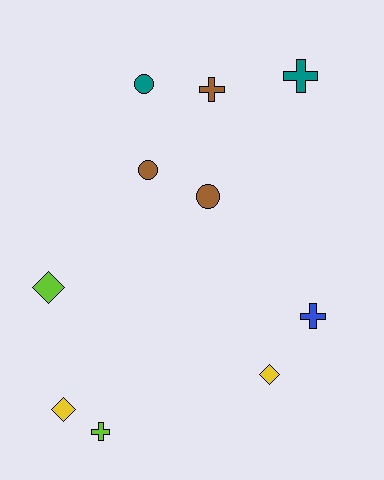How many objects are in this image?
There are 10 objects.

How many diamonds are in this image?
There are 3 diamonds.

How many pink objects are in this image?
There are no pink objects.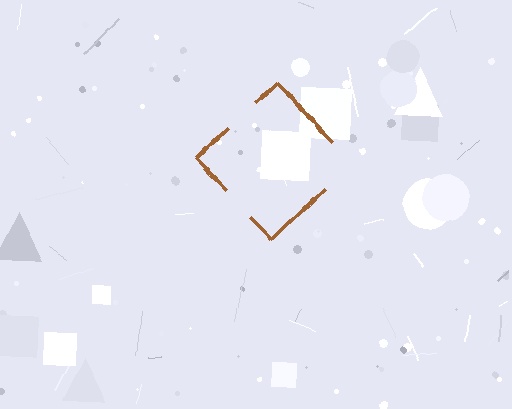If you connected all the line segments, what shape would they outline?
They would outline a diamond.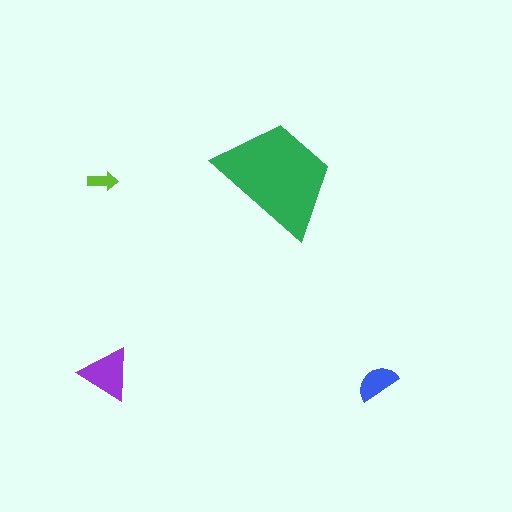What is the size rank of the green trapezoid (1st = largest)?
1st.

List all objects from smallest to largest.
The lime arrow, the blue semicircle, the purple triangle, the green trapezoid.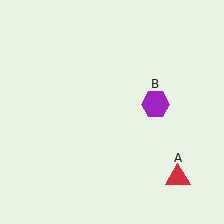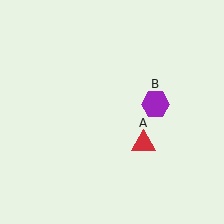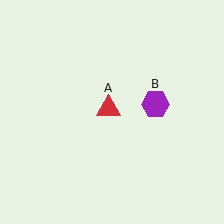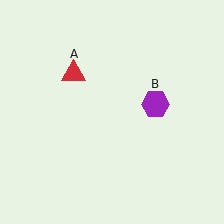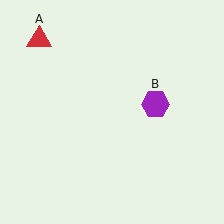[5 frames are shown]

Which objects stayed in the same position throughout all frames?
Purple hexagon (object B) remained stationary.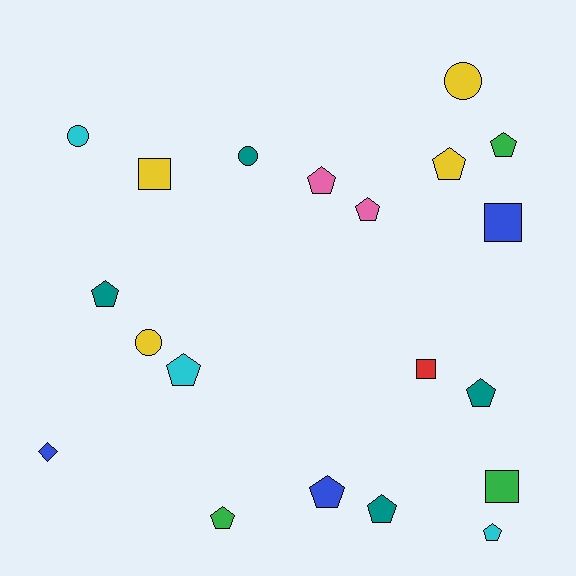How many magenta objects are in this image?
There are no magenta objects.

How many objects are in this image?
There are 20 objects.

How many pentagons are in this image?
There are 11 pentagons.